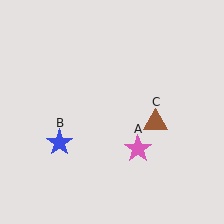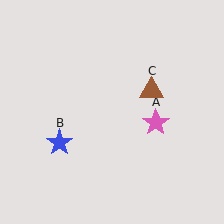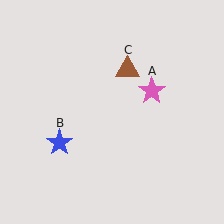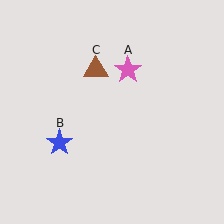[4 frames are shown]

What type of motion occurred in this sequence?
The pink star (object A), brown triangle (object C) rotated counterclockwise around the center of the scene.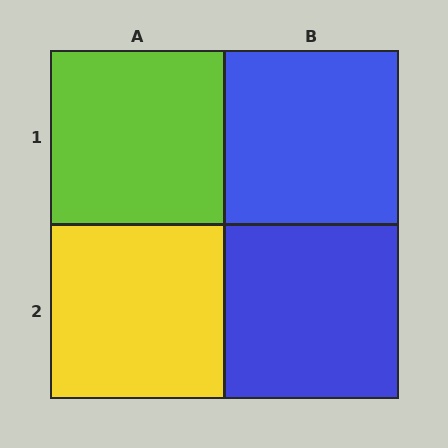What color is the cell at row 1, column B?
Blue.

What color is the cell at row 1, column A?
Lime.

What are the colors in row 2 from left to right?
Yellow, blue.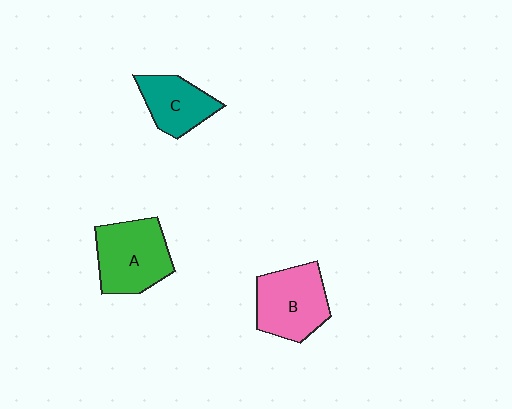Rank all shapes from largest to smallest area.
From largest to smallest: A (green), B (pink), C (teal).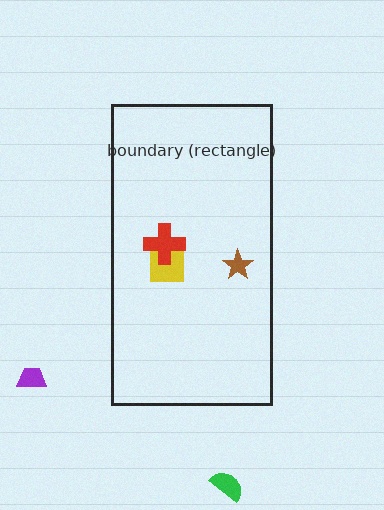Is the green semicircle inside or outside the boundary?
Outside.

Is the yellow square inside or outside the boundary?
Inside.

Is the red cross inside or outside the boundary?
Inside.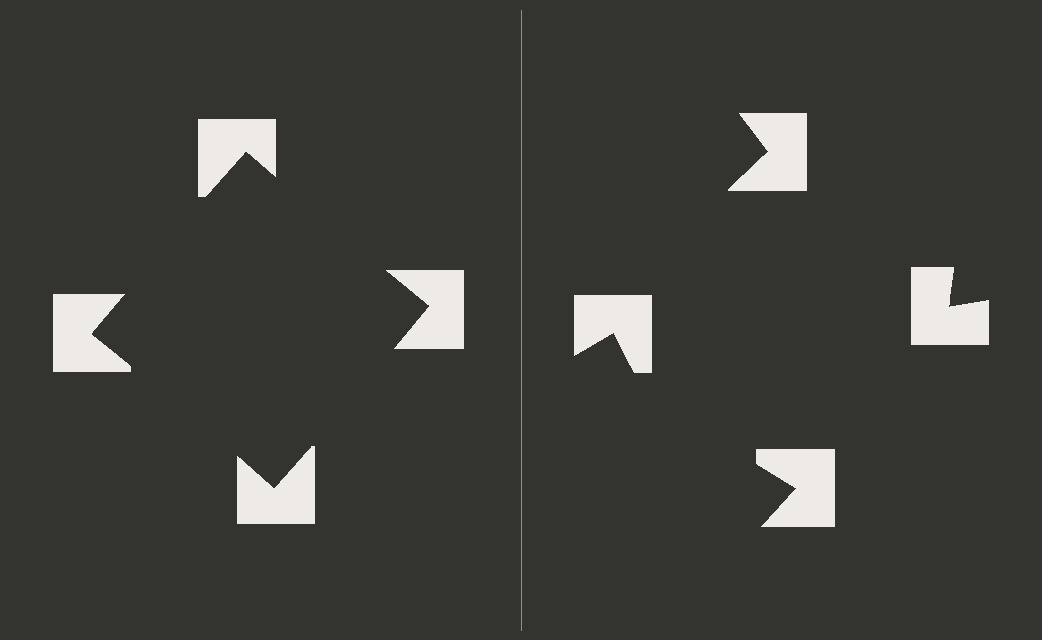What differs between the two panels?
The notched squares are positioned identically on both sides; only the wedge orientations differ. On the left they align to a square; on the right they are misaligned.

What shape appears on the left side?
An illusory square.